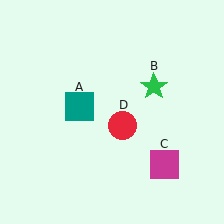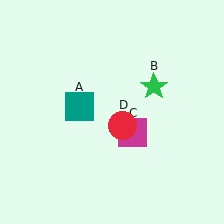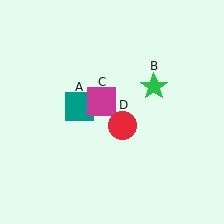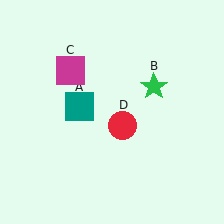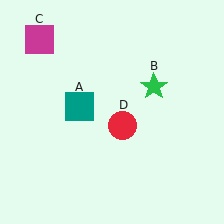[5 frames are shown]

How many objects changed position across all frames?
1 object changed position: magenta square (object C).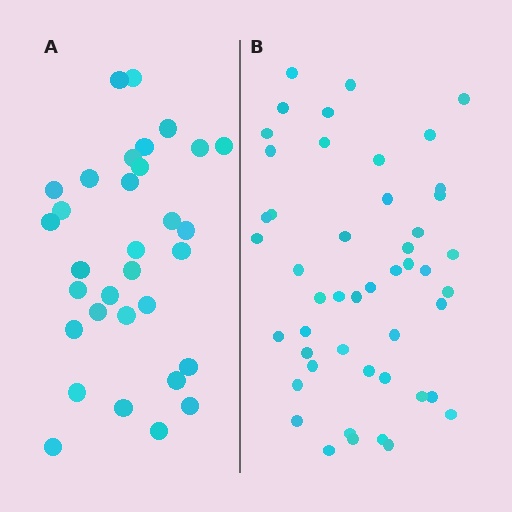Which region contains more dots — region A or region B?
Region B (the right region) has more dots.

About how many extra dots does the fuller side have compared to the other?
Region B has approximately 15 more dots than region A.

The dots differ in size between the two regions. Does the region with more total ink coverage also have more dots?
No. Region A has more total ink coverage because its dots are larger, but region B actually contains more individual dots. Total area can be misleading — the number of items is what matters here.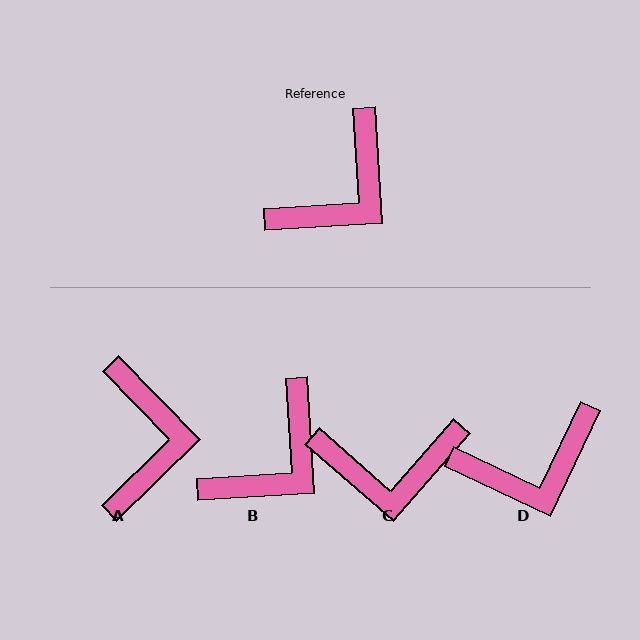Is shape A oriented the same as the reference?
No, it is off by about 41 degrees.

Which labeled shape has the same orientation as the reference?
B.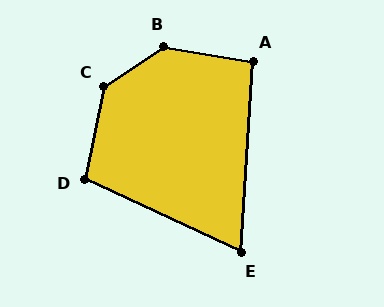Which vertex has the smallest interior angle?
E, at approximately 69 degrees.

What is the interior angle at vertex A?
Approximately 96 degrees (obtuse).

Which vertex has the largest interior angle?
B, at approximately 137 degrees.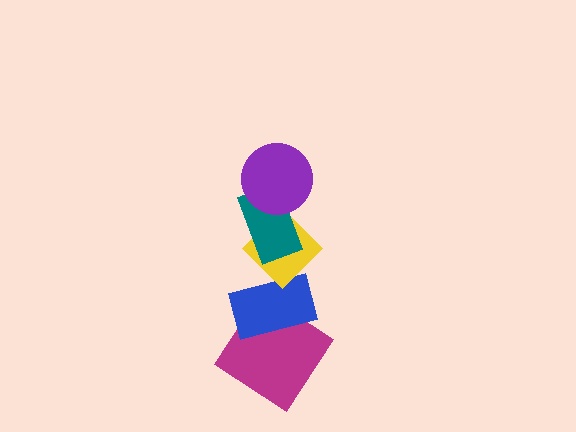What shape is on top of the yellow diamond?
The teal rectangle is on top of the yellow diamond.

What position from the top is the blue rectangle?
The blue rectangle is 4th from the top.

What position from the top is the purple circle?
The purple circle is 1st from the top.